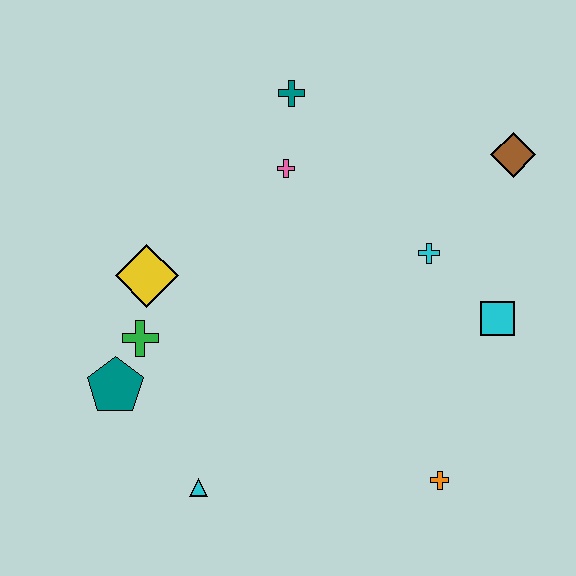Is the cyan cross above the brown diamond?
No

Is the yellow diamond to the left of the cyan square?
Yes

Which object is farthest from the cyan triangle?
The brown diamond is farthest from the cyan triangle.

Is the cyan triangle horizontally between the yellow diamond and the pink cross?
Yes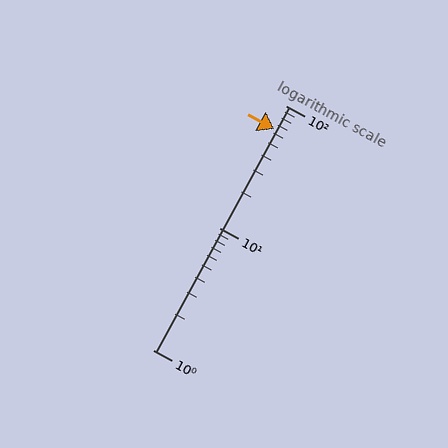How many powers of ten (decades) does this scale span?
The scale spans 2 decades, from 1 to 100.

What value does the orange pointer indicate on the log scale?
The pointer indicates approximately 65.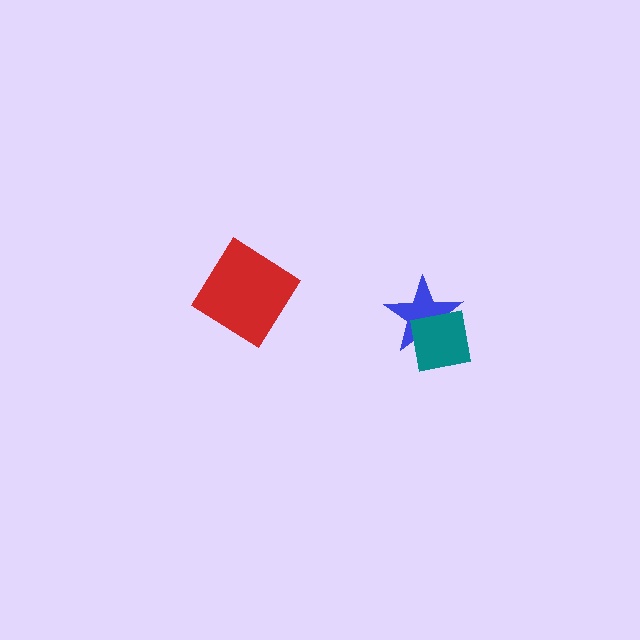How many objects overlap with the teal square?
1 object overlaps with the teal square.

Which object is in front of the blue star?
The teal square is in front of the blue star.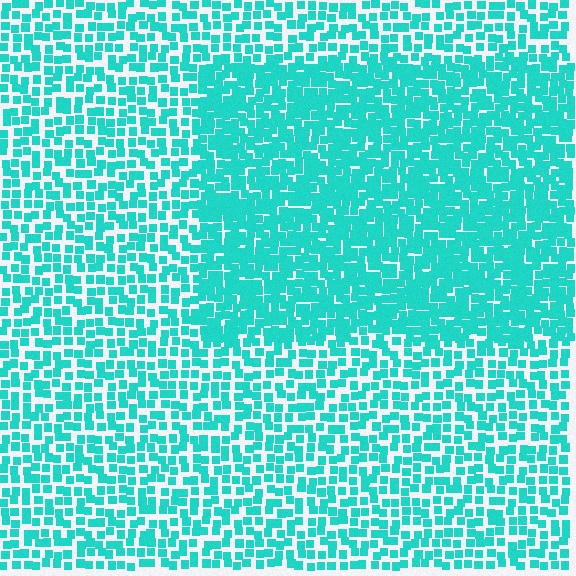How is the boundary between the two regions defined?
The boundary is defined by a change in element density (approximately 1.8x ratio). All elements are the same color, size, and shape.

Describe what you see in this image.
The image contains small cyan elements arranged at two different densities. A rectangle-shaped region is visible where the elements are more densely packed than the surrounding area.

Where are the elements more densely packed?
The elements are more densely packed inside the rectangle boundary.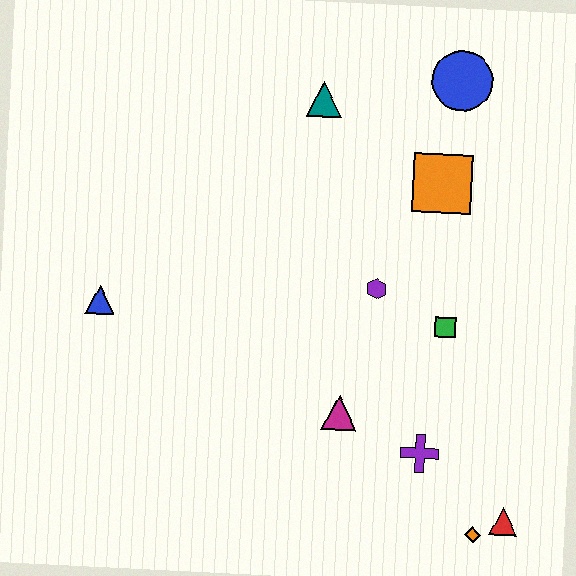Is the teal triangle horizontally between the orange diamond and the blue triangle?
Yes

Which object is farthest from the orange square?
The blue triangle is farthest from the orange square.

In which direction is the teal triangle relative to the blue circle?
The teal triangle is to the left of the blue circle.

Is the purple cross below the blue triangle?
Yes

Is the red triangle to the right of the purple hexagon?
Yes